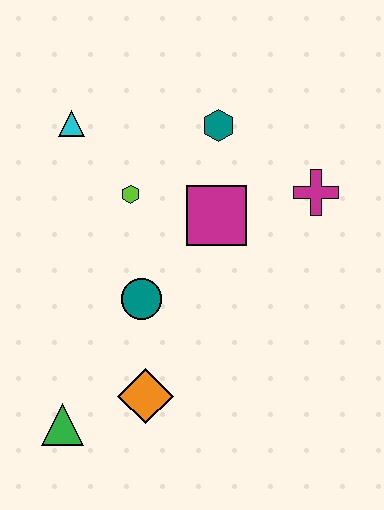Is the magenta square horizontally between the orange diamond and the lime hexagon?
No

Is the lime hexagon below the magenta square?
No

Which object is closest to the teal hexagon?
The magenta square is closest to the teal hexagon.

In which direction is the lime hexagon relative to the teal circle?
The lime hexagon is above the teal circle.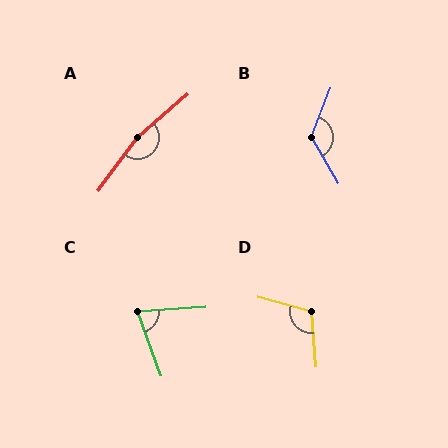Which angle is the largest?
A, at approximately 167 degrees.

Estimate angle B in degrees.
Approximately 128 degrees.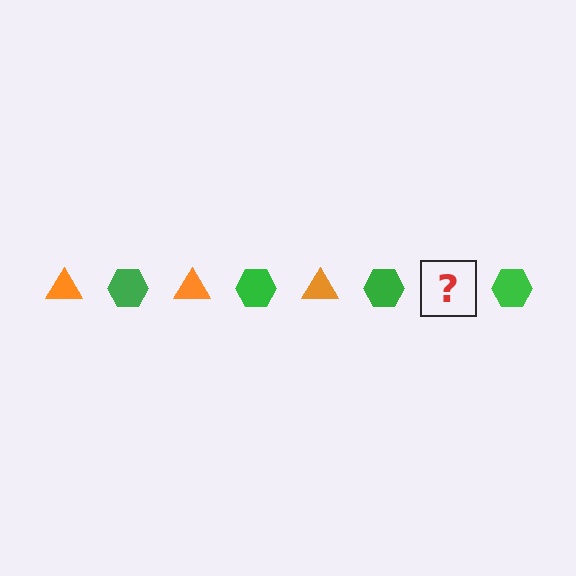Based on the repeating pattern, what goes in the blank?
The blank should be an orange triangle.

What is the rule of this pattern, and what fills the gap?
The rule is that the pattern alternates between orange triangle and green hexagon. The gap should be filled with an orange triangle.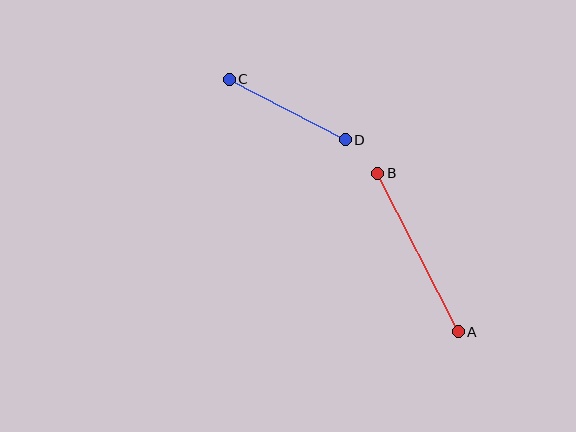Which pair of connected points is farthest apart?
Points A and B are farthest apart.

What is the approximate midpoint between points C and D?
The midpoint is at approximately (287, 109) pixels.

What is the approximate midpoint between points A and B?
The midpoint is at approximately (418, 252) pixels.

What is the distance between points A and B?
The distance is approximately 178 pixels.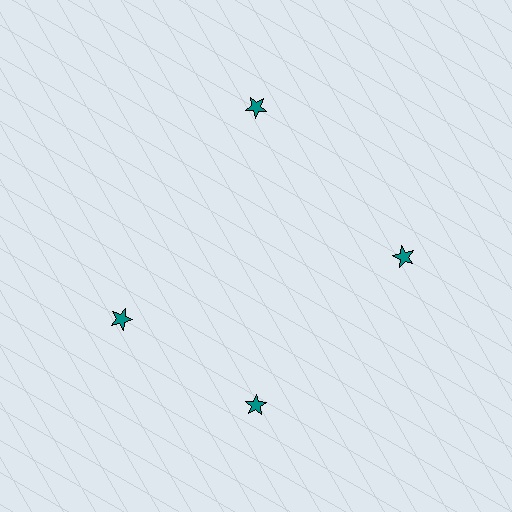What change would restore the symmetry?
The symmetry would be restored by rotating it back into even spacing with its neighbors so that all 4 stars sit at equal angles and equal distance from the center.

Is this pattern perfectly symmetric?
No. The 4 teal stars are arranged in a ring, but one element near the 9 o'clock position is rotated out of alignment along the ring, breaking the 4-fold rotational symmetry.